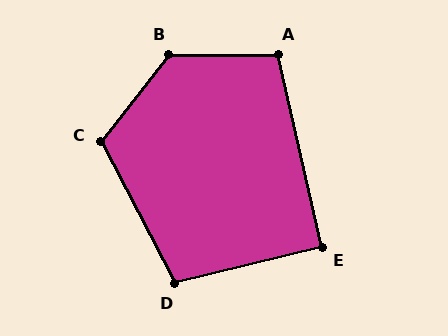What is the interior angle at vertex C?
Approximately 115 degrees (obtuse).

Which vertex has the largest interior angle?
B, at approximately 128 degrees.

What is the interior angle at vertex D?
Approximately 103 degrees (obtuse).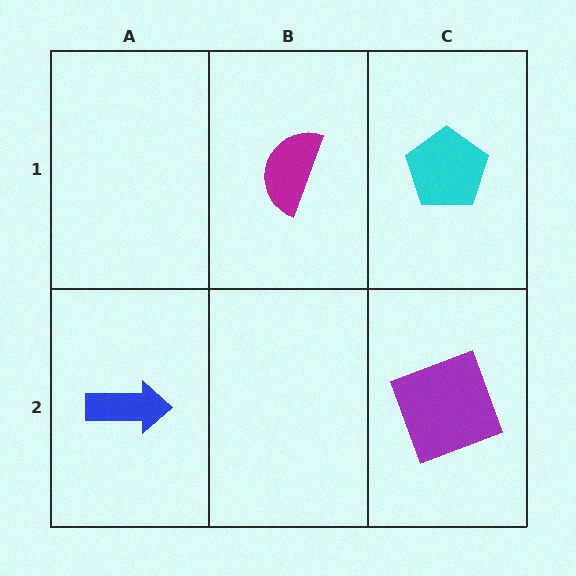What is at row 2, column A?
A blue arrow.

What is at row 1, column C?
A cyan pentagon.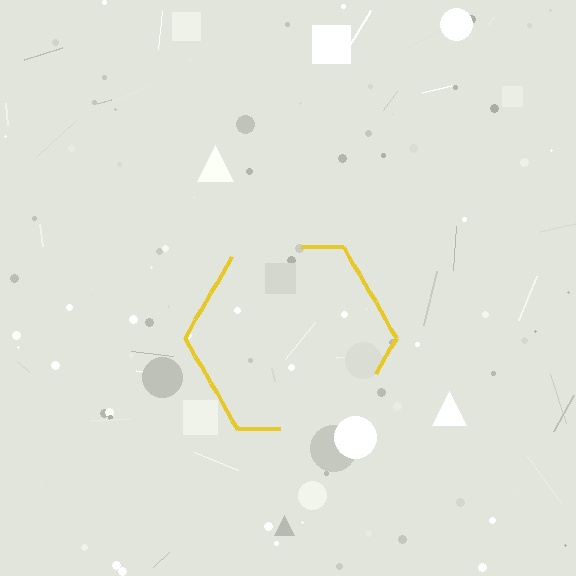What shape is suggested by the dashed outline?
The dashed outline suggests a hexagon.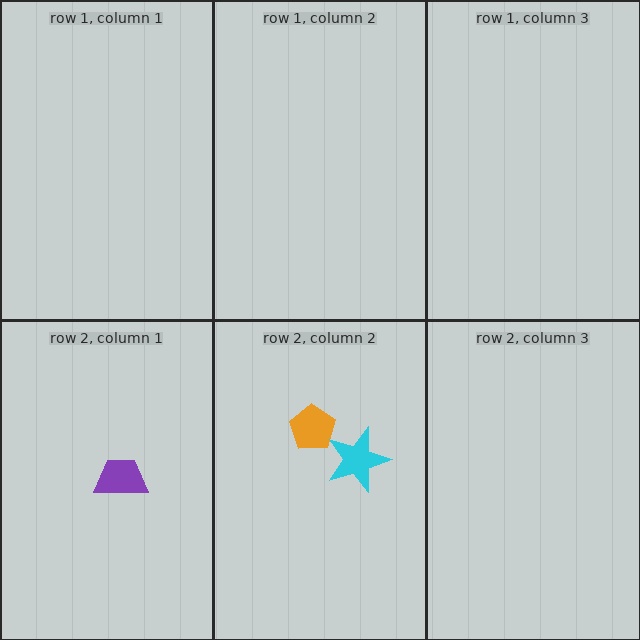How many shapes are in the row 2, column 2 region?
2.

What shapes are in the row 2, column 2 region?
The orange pentagon, the cyan star.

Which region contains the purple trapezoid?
The row 2, column 1 region.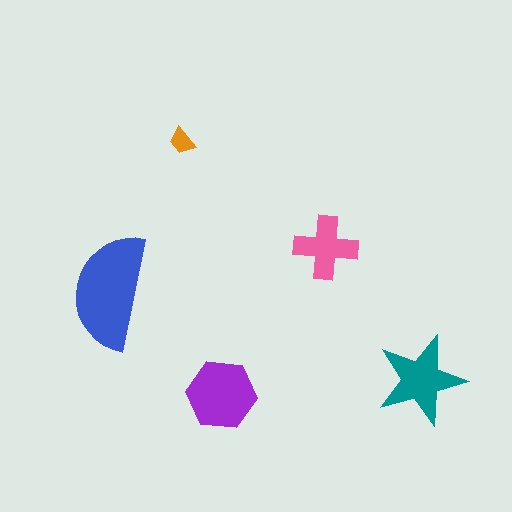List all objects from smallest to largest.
The orange trapezoid, the pink cross, the teal star, the purple hexagon, the blue semicircle.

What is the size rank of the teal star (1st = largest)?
3rd.